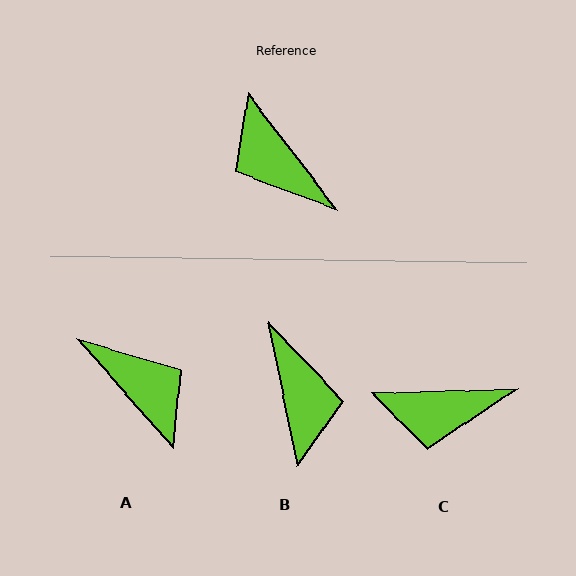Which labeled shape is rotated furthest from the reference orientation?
A, about 176 degrees away.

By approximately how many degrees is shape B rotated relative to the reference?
Approximately 154 degrees counter-clockwise.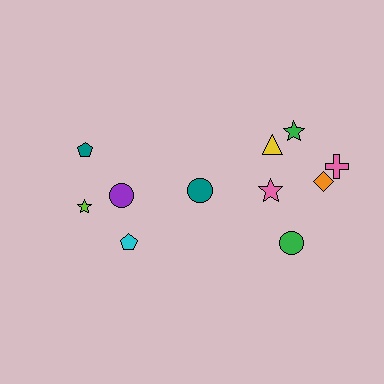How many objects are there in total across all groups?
There are 11 objects.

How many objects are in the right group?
There are 7 objects.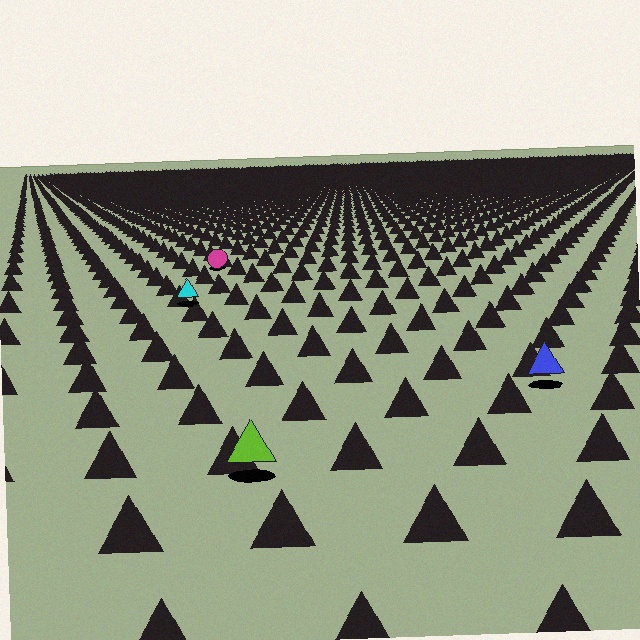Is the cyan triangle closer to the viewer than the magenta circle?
Yes. The cyan triangle is closer — you can tell from the texture gradient: the ground texture is coarser near it.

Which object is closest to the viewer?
The lime triangle is closest. The texture marks near it are larger and more spread out.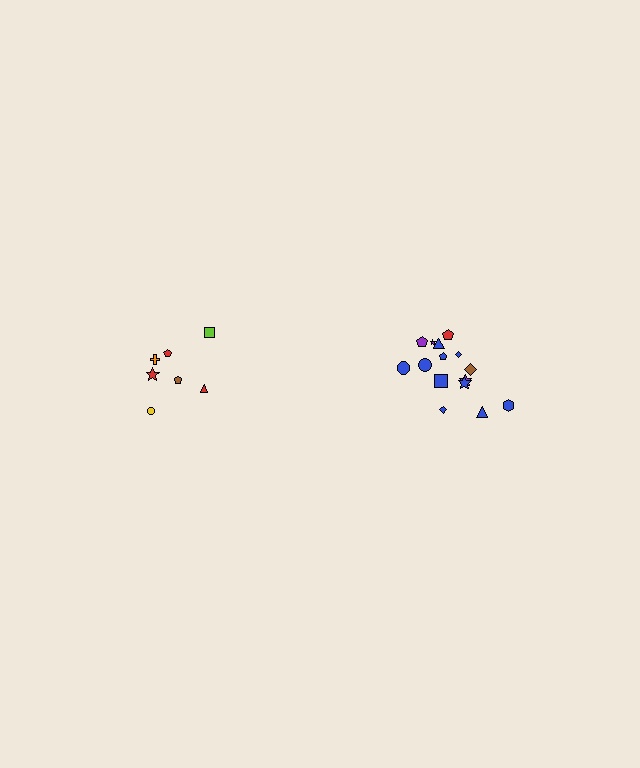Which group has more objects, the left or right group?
The right group.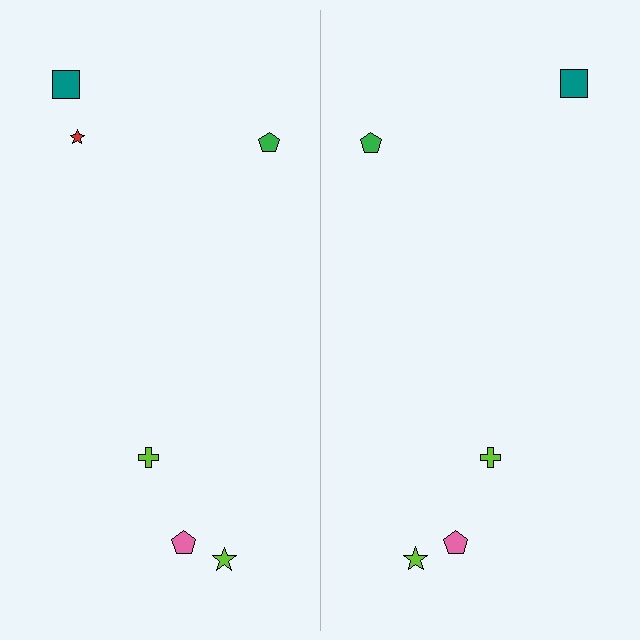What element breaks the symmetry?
A red star is missing from the right side.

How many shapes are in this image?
There are 11 shapes in this image.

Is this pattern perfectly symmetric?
No, the pattern is not perfectly symmetric. A red star is missing from the right side.